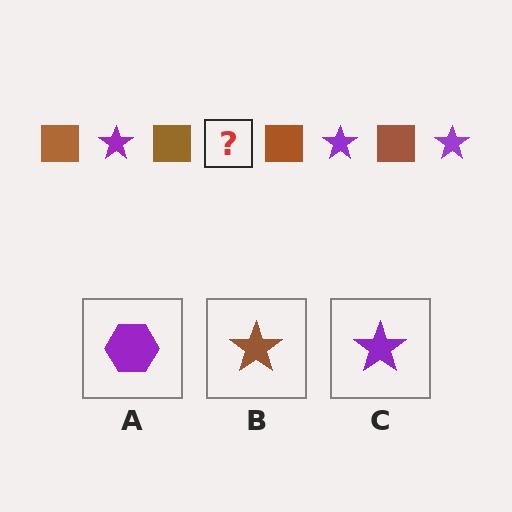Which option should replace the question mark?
Option C.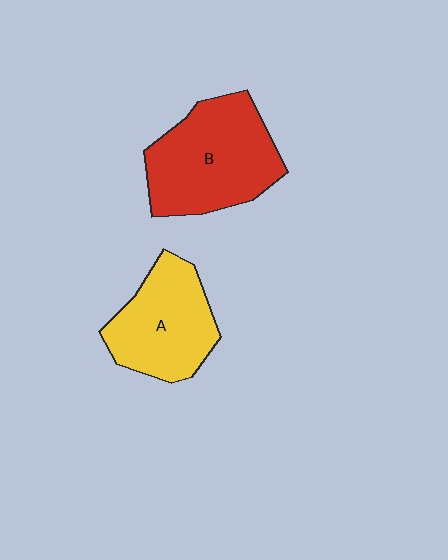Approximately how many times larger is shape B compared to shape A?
Approximately 1.3 times.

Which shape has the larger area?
Shape B (red).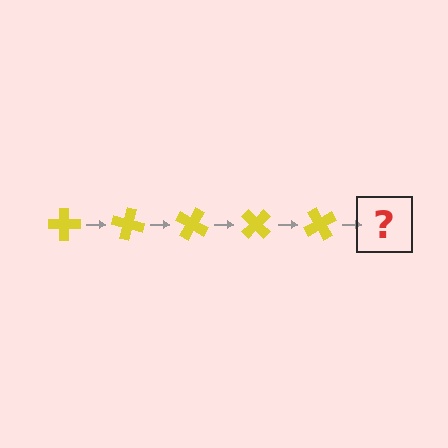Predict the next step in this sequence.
The next step is a yellow cross rotated 75 degrees.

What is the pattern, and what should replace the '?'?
The pattern is that the cross rotates 15 degrees each step. The '?' should be a yellow cross rotated 75 degrees.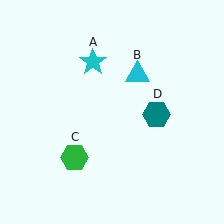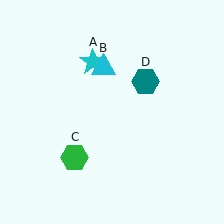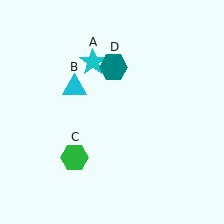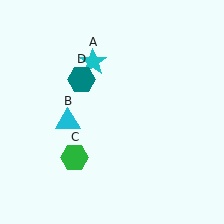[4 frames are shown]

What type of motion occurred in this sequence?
The cyan triangle (object B), teal hexagon (object D) rotated counterclockwise around the center of the scene.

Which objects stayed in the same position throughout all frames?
Cyan star (object A) and green hexagon (object C) remained stationary.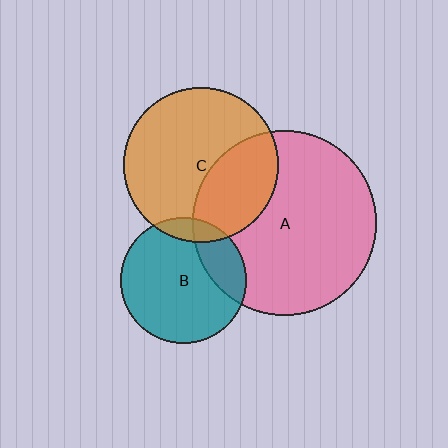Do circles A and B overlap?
Yes.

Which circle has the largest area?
Circle A (pink).